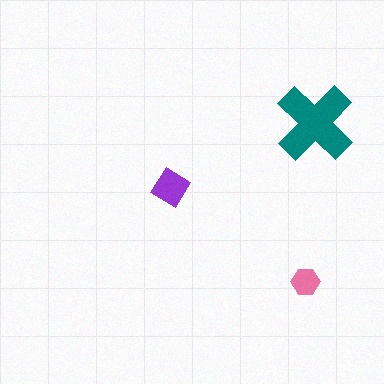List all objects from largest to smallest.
The teal cross, the purple diamond, the pink hexagon.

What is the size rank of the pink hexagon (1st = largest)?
3rd.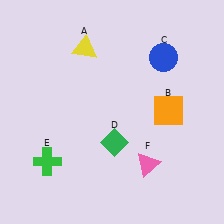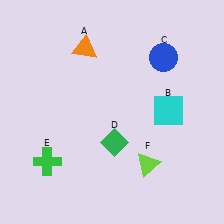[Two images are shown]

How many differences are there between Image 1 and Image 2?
There are 3 differences between the two images.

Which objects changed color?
A changed from yellow to orange. B changed from orange to cyan. F changed from pink to lime.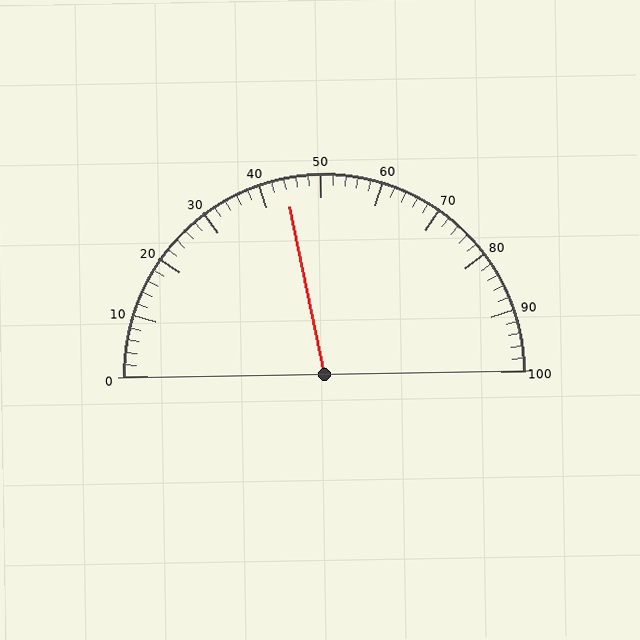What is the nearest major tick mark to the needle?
The nearest major tick mark is 40.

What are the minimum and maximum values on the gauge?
The gauge ranges from 0 to 100.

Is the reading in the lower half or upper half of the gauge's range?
The reading is in the lower half of the range (0 to 100).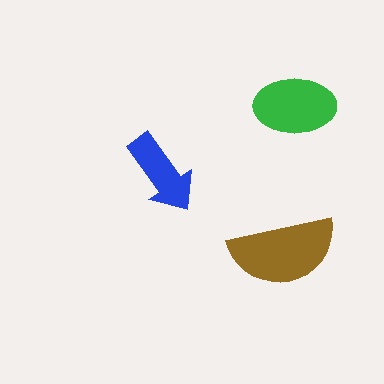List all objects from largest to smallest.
The brown semicircle, the green ellipse, the blue arrow.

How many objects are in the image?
There are 3 objects in the image.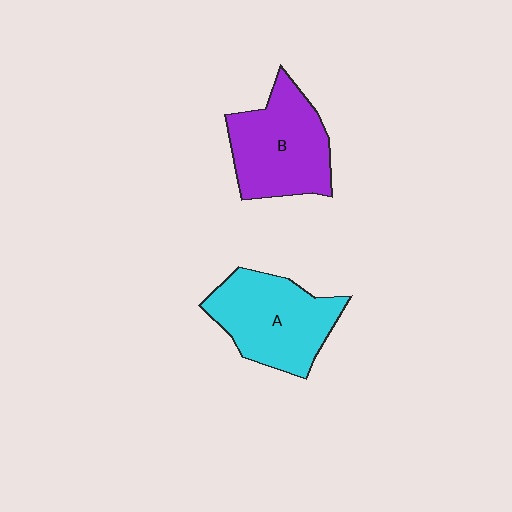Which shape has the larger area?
Shape A (cyan).